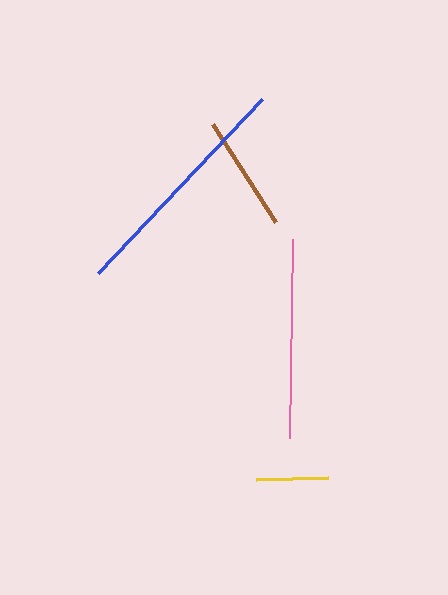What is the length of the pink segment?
The pink segment is approximately 199 pixels long.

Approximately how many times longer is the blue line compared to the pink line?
The blue line is approximately 1.2 times the length of the pink line.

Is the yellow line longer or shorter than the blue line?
The blue line is longer than the yellow line.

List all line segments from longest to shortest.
From longest to shortest: blue, pink, brown, yellow.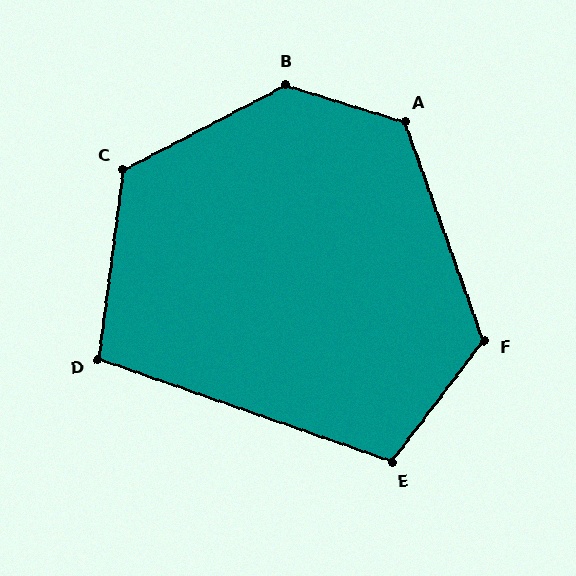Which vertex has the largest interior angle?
B, at approximately 135 degrees.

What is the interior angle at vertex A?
Approximately 127 degrees (obtuse).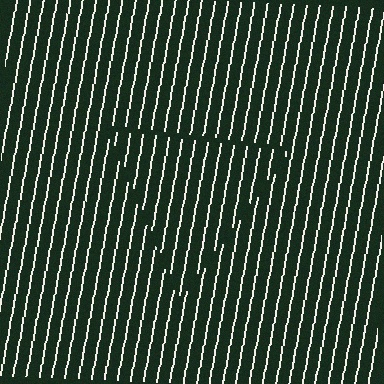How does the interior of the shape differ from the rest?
The interior of the shape contains the same grating, shifted by half a period — the contour is defined by the phase discontinuity where line-ends from the inner and outer gratings abut.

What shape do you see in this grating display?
An illusory triangle. The interior of the shape contains the same grating, shifted by half a period — the contour is defined by the phase discontinuity where line-ends from the inner and outer gratings abut.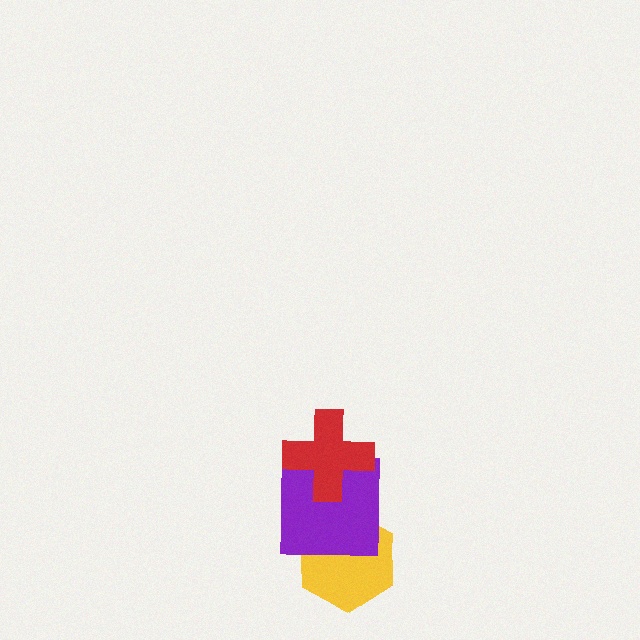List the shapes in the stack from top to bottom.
From top to bottom: the red cross, the purple square, the yellow hexagon.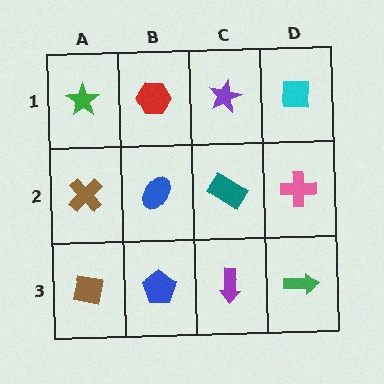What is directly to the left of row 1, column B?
A green star.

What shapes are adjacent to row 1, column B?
A blue ellipse (row 2, column B), a green star (row 1, column A), a purple star (row 1, column C).